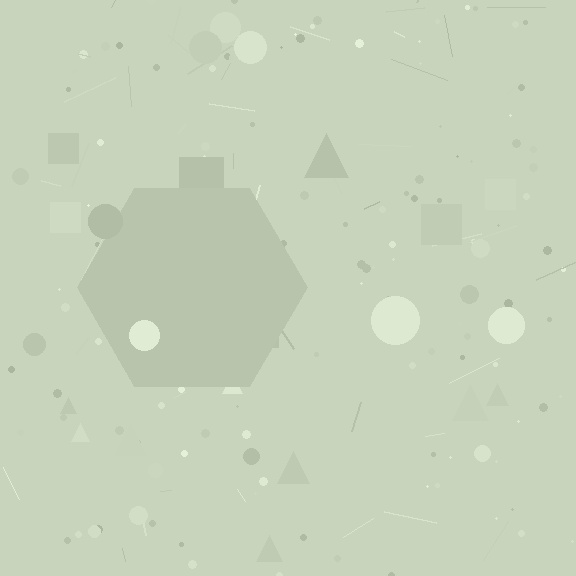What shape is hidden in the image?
A hexagon is hidden in the image.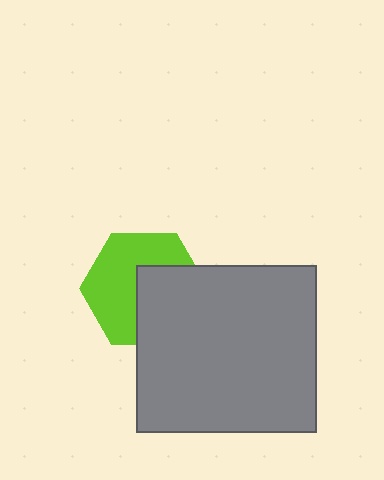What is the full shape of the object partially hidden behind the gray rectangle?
The partially hidden object is a lime hexagon.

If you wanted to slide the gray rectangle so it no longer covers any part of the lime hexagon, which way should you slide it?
Slide it toward the lower-right — that is the most direct way to separate the two shapes.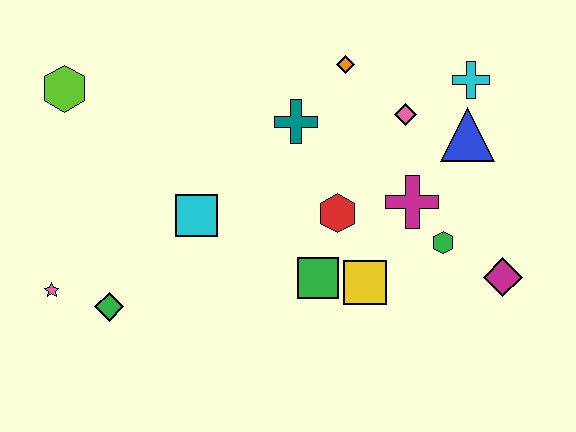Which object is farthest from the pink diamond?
The pink star is farthest from the pink diamond.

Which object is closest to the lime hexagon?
The cyan square is closest to the lime hexagon.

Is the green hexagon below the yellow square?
No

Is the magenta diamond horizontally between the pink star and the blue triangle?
No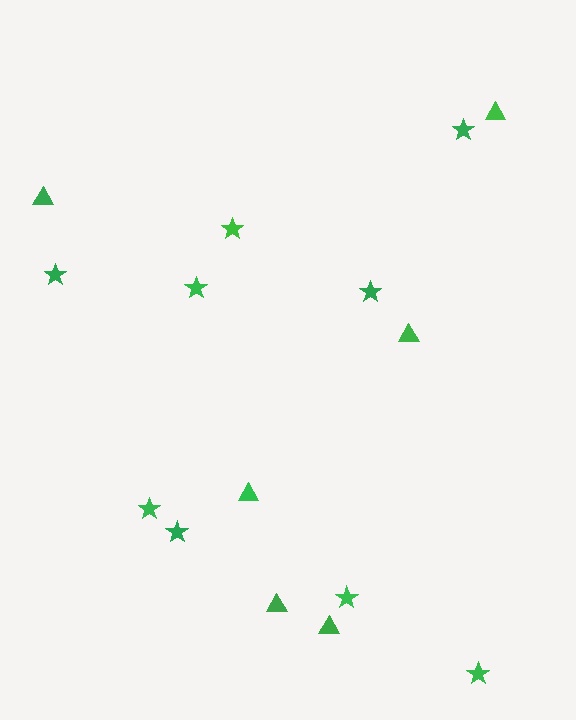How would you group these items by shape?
There are 2 groups: one group of stars (9) and one group of triangles (6).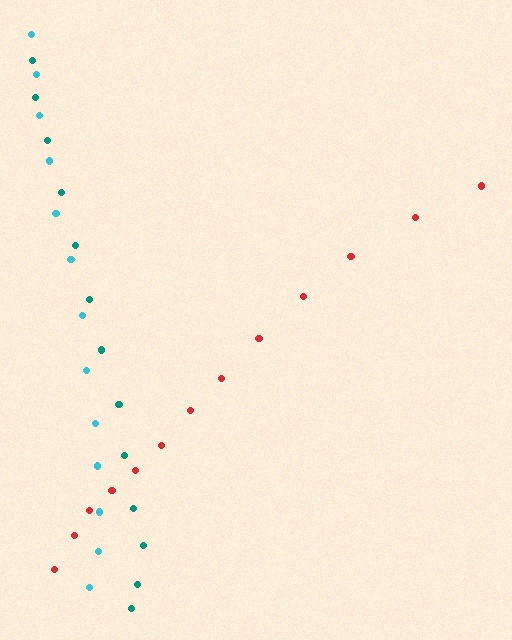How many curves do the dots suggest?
There are 3 distinct paths.